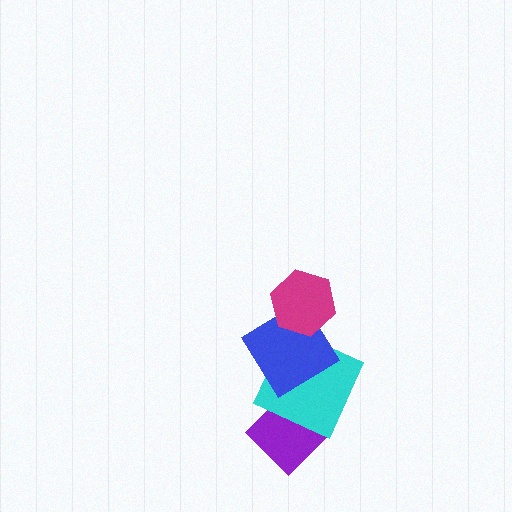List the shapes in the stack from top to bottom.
From top to bottom: the magenta hexagon, the blue diamond, the cyan square, the purple diamond.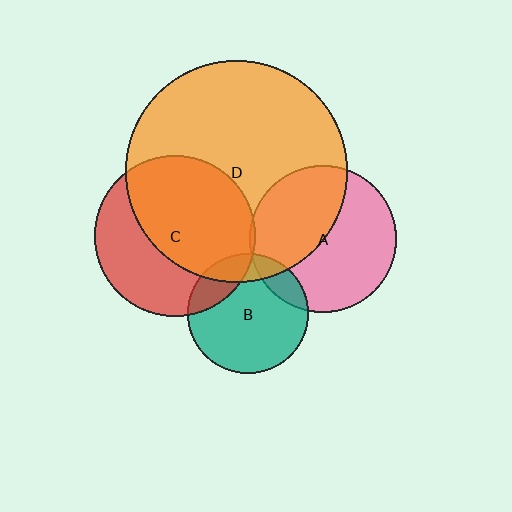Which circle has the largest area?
Circle D (orange).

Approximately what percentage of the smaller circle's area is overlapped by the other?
Approximately 15%.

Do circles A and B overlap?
Yes.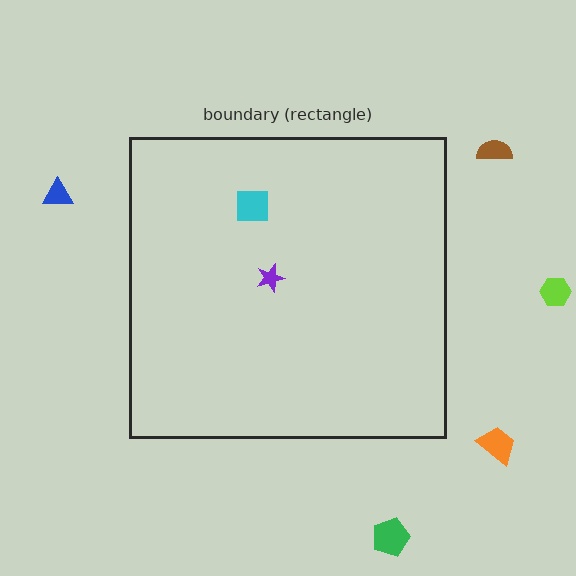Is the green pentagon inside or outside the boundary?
Outside.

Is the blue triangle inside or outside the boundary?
Outside.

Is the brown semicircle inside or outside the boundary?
Outside.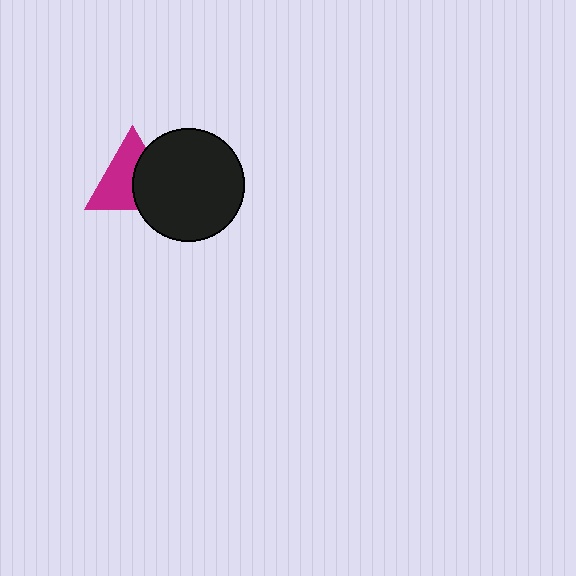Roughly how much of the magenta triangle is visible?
About half of it is visible (roughly 57%).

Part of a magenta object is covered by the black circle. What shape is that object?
It is a triangle.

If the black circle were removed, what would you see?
You would see the complete magenta triangle.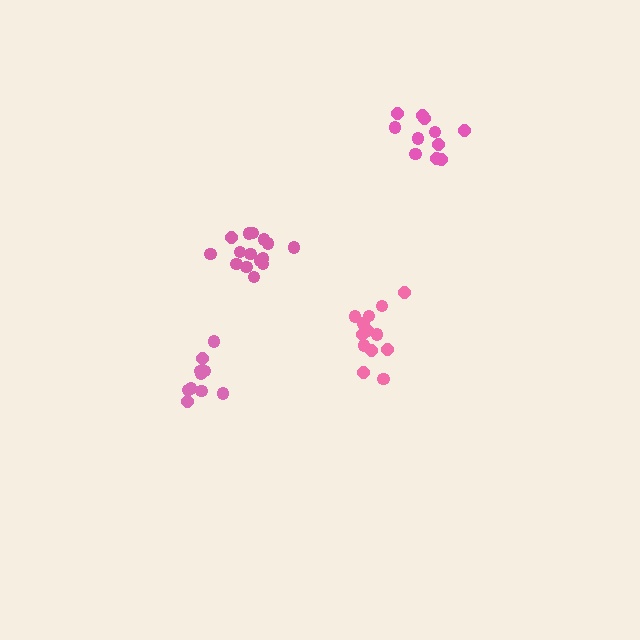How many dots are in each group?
Group 1: 11 dots, Group 2: 14 dots, Group 3: 15 dots, Group 4: 10 dots (50 total).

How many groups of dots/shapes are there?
There are 4 groups.